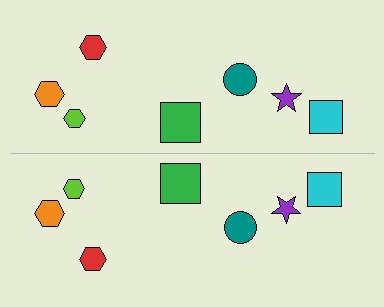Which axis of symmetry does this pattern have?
The pattern has a horizontal axis of symmetry running through the center of the image.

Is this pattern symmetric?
Yes, this pattern has bilateral (reflection) symmetry.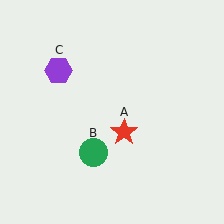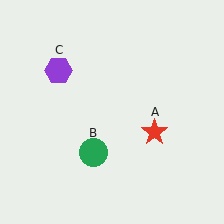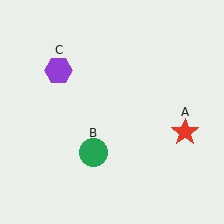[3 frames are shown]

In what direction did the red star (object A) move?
The red star (object A) moved right.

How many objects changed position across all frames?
1 object changed position: red star (object A).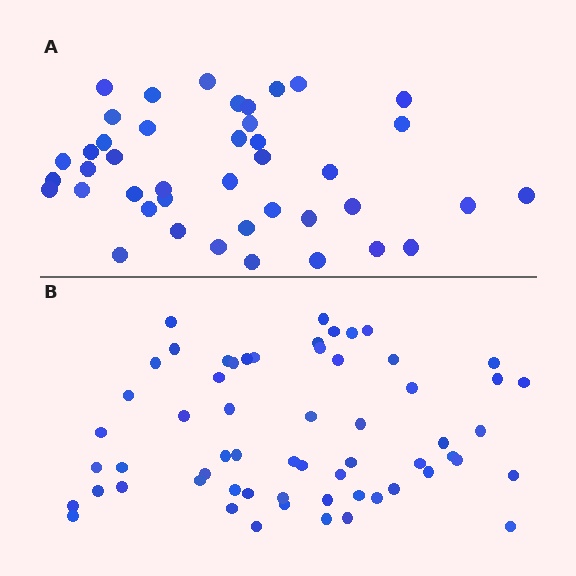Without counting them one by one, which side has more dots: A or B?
Region B (the bottom region) has more dots.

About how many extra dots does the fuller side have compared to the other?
Region B has approximately 20 more dots than region A.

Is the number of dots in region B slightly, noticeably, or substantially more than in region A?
Region B has noticeably more, but not dramatically so. The ratio is roughly 1.4 to 1.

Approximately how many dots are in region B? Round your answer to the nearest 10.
About 60 dots.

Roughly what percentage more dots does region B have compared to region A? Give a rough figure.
About 45% more.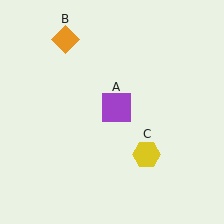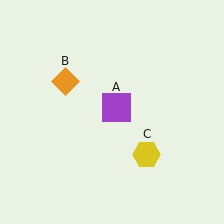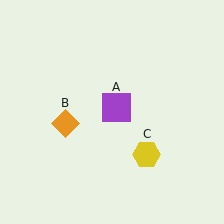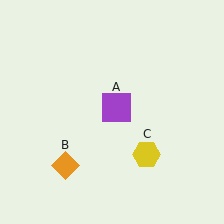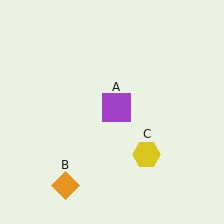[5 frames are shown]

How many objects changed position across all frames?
1 object changed position: orange diamond (object B).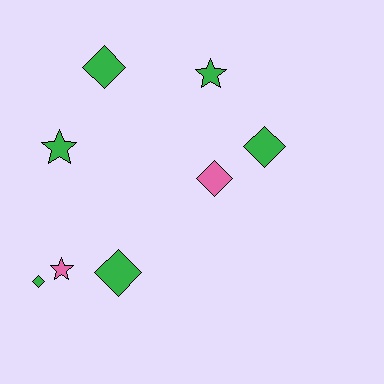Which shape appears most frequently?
Diamond, with 5 objects.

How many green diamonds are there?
There are 4 green diamonds.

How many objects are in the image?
There are 8 objects.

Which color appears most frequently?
Green, with 6 objects.